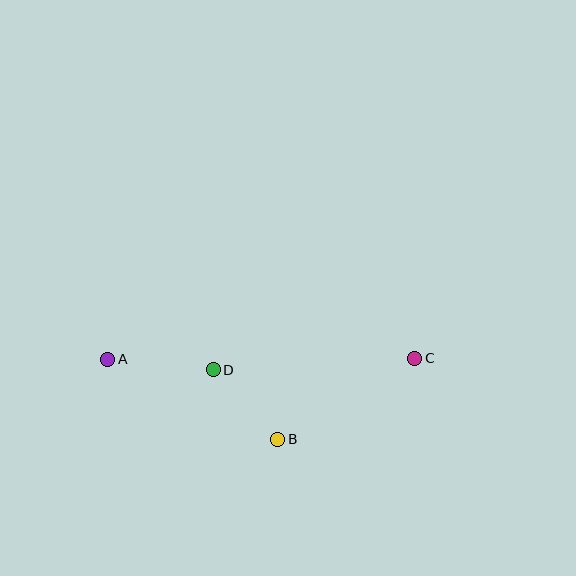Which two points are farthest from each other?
Points A and C are farthest from each other.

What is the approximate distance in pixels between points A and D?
The distance between A and D is approximately 107 pixels.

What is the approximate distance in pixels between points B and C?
The distance between B and C is approximately 160 pixels.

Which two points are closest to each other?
Points B and D are closest to each other.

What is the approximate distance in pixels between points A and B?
The distance between A and B is approximately 187 pixels.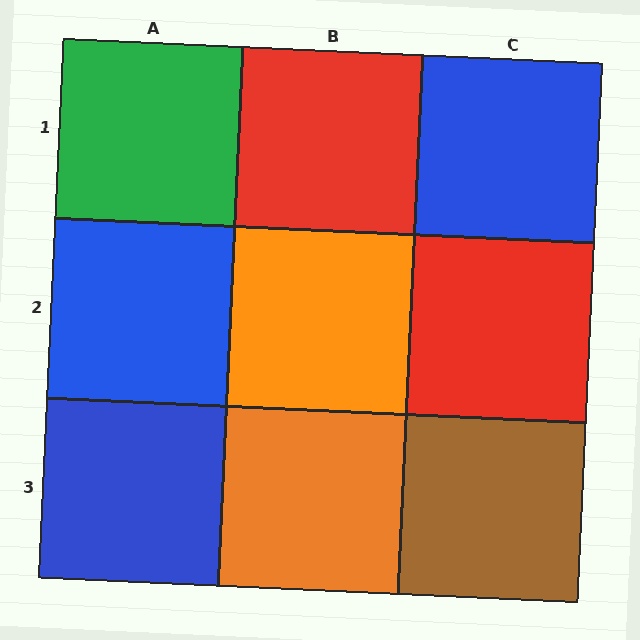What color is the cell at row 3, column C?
Brown.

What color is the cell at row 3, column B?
Orange.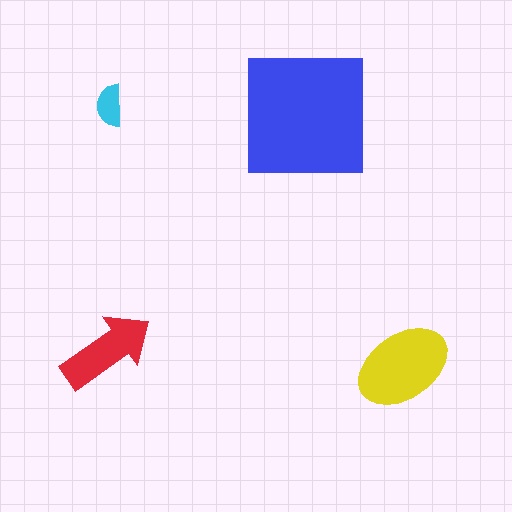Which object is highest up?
The cyan semicircle is topmost.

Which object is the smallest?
The cyan semicircle.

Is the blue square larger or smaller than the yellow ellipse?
Larger.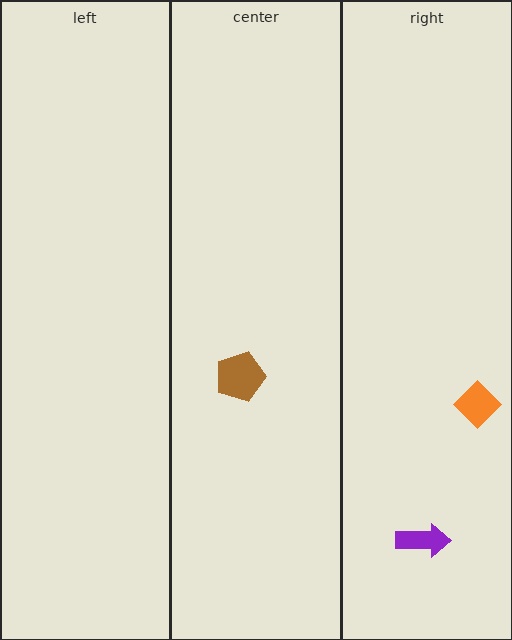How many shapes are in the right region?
2.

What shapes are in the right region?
The orange diamond, the purple arrow.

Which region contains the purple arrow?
The right region.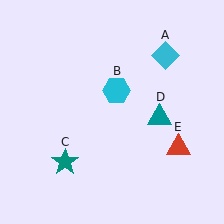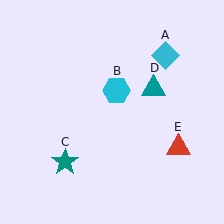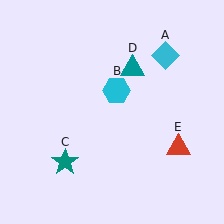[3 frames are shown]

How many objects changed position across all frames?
1 object changed position: teal triangle (object D).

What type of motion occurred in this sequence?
The teal triangle (object D) rotated counterclockwise around the center of the scene.